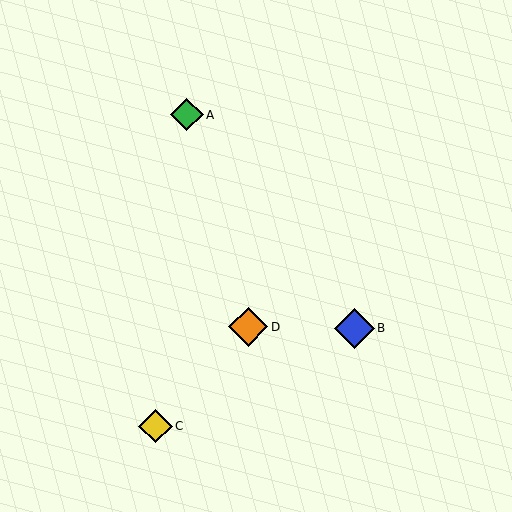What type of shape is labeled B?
Shape B is a blue diamond.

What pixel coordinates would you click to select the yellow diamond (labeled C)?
Click at (156, 426) to select the yellow diamond C.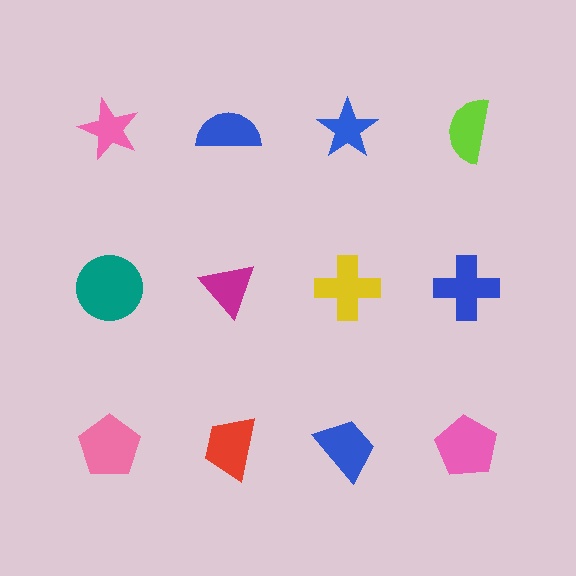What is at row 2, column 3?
A yellow cross.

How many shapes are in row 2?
4 shapes.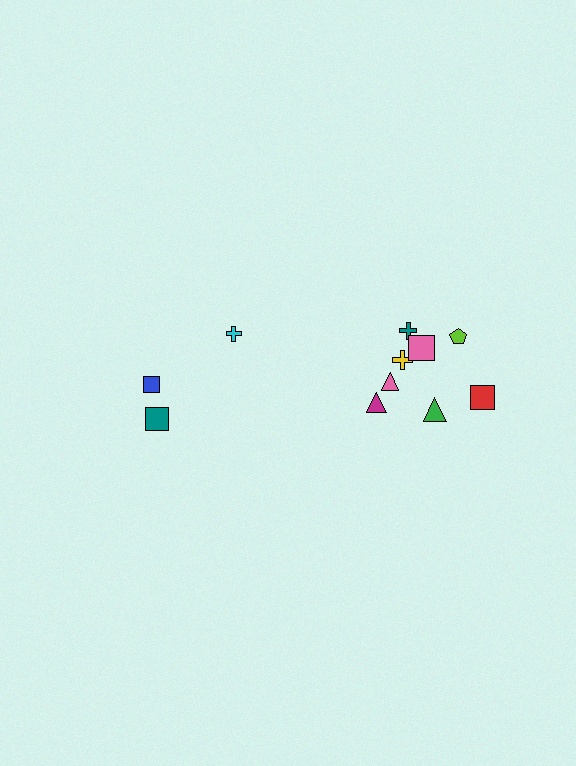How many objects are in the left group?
There are 3 objects.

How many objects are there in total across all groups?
There are 11 objects.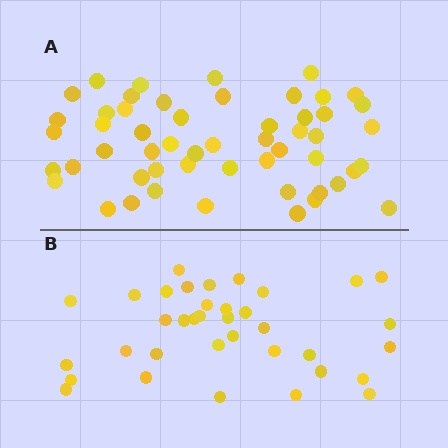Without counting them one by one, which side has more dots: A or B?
Region A (the top region) has more dots.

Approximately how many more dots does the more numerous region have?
Region A has approximately 15 more dots than region B.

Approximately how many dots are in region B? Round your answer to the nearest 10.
About 40 dots. (The exact count is 36, which rounds to 40.)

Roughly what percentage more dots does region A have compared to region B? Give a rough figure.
About 45% more.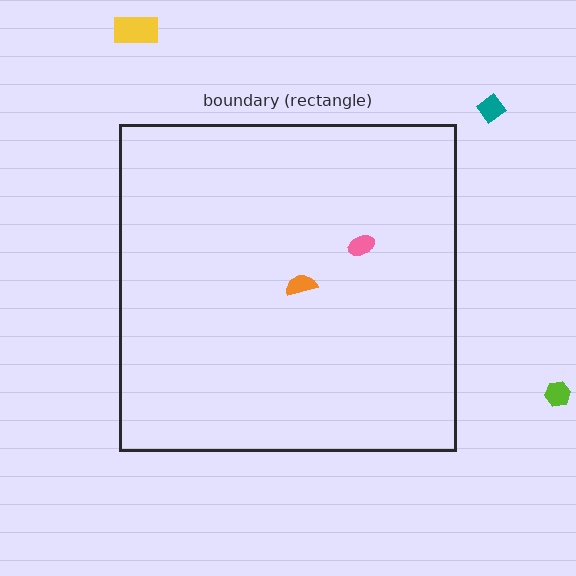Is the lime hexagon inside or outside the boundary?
Outside.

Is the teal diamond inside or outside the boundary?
Outside.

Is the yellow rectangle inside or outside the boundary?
Outside.